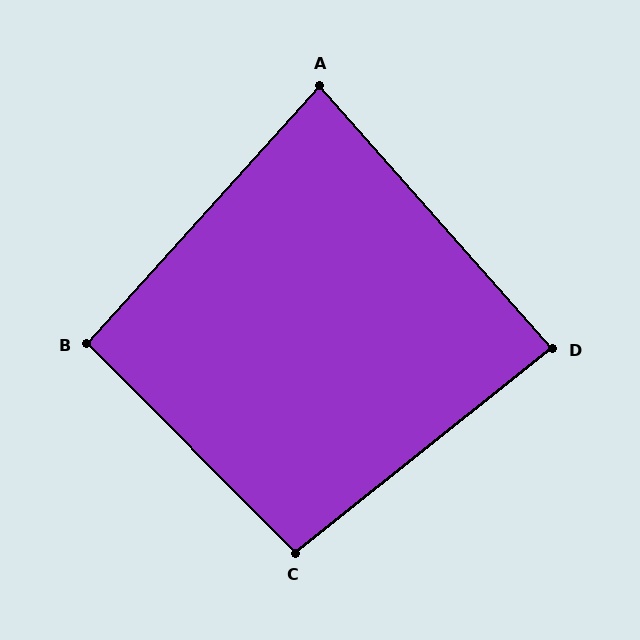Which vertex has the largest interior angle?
C, at approximately 96 degrees.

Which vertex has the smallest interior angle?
A, at approximately 84 degrees.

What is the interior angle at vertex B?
Approximately 93 degrees (approximately right).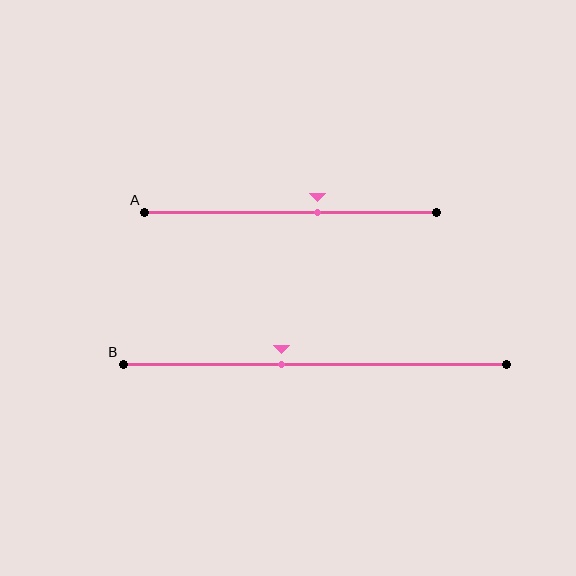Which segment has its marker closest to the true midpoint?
Segment B has its marker closest to the true midpoint.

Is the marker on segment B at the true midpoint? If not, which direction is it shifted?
No, the marker on segment B is shifted to the left by about 9% of the segment length.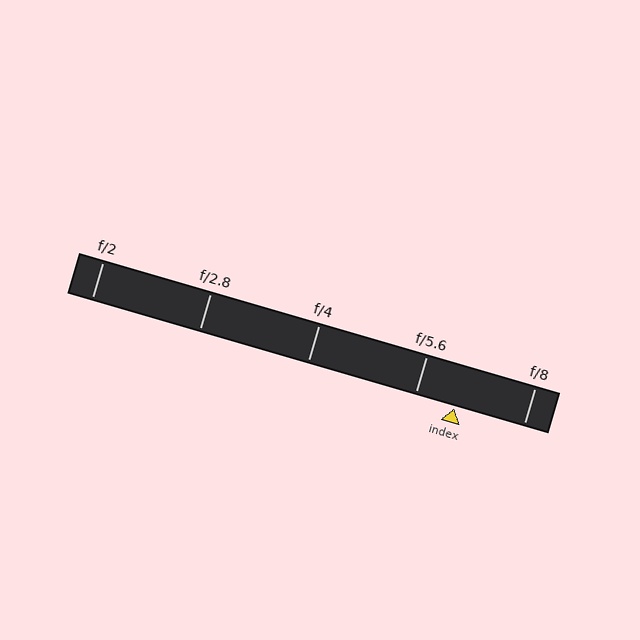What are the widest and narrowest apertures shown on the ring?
The widest aperture shown is f/2 and the narrowest is f/8.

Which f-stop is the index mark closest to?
The index mark is closest to f/5.6.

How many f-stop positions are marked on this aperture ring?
There are 5 f-stop positions marked.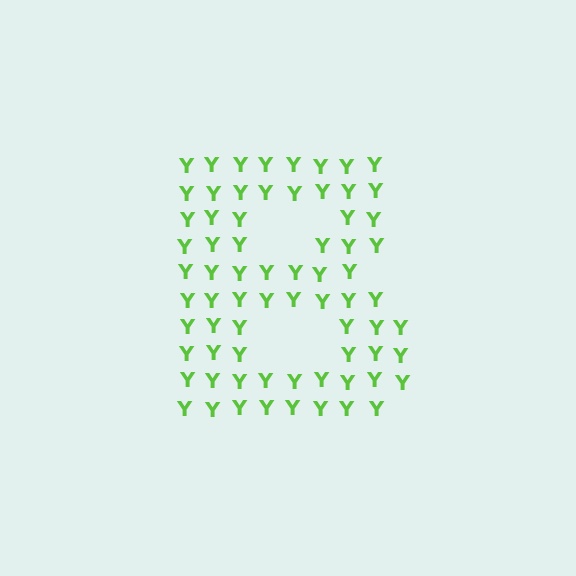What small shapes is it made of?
It is made of small letter Y's.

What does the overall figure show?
The overall figure shows the letter B.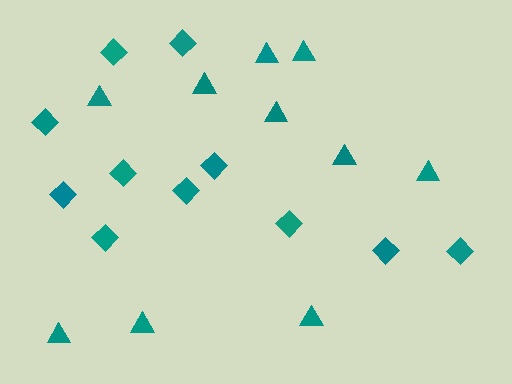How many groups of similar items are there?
There are 2 groups: one group of triangles (10) and one group of diamonds (11).